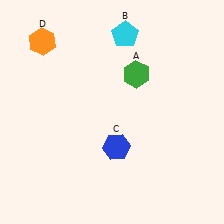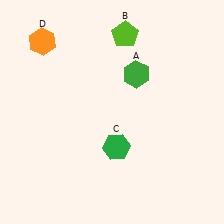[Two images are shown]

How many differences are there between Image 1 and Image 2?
There are 2 differences between the two images.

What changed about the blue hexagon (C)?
In Image 1, C is blue. In Image 2, it changed to green.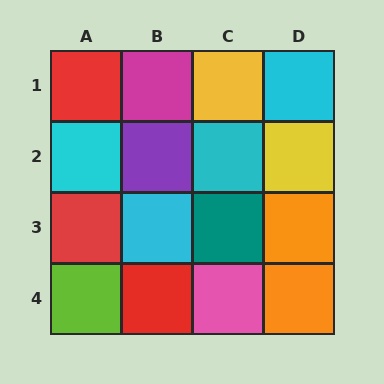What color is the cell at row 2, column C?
Cyan.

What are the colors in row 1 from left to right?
Red, magenta, yellow, cyan.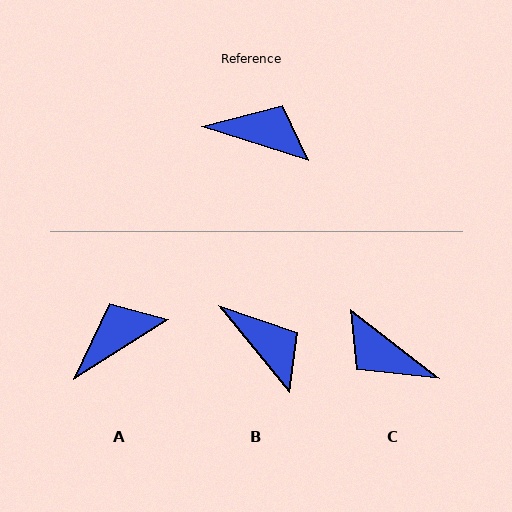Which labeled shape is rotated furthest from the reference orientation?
C, about 160 degrees away.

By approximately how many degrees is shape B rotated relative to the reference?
Approximately 33 degrees clockwise.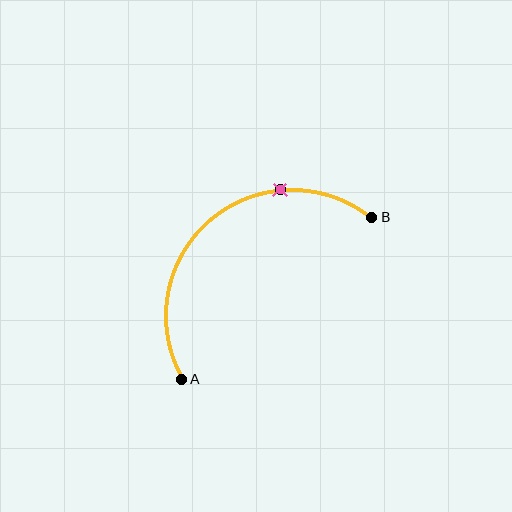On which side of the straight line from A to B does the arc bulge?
The arc bulges above and to the left of the straight line connecting A and B.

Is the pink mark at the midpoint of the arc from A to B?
No. The pink mark lies on the arc but is closer to endpoint B. The arc midpoint would be at the point on the curve equidistant along the arc from both A and B.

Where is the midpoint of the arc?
The arc midpoint is the point on the curve farthest from the straight line joining A and B. It sits above and to the left of that line.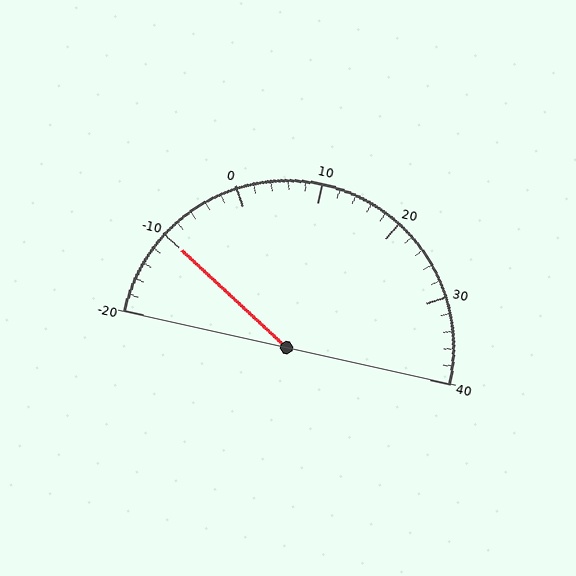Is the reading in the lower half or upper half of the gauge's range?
The reading is in the lower half of the range (-20 to 40).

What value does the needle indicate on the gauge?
The needle indicates approximately -10.